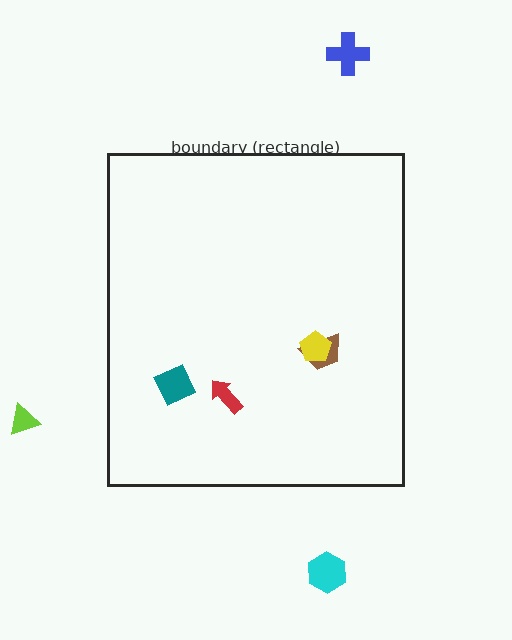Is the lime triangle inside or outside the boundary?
Outside.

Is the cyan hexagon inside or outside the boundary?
Outside.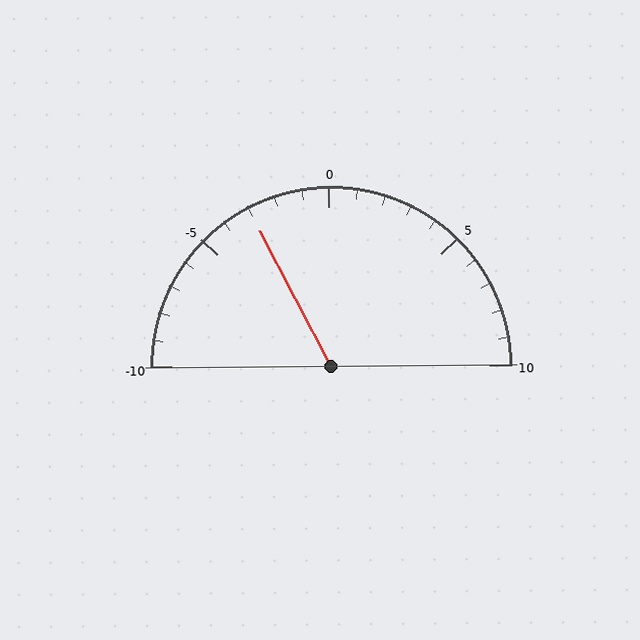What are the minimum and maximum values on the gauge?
The gauge ranges from -10 to 10.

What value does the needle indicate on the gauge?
The needle indicates approximately -3.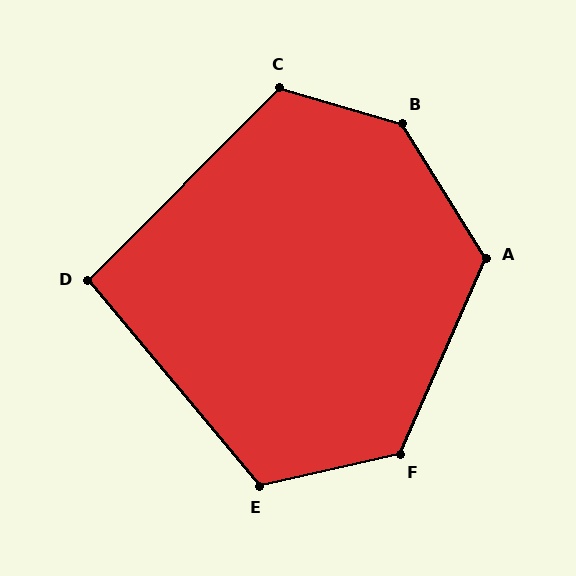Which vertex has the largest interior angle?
B, at approximately 138 degrees.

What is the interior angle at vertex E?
Approximately 117 degrees (obtuse).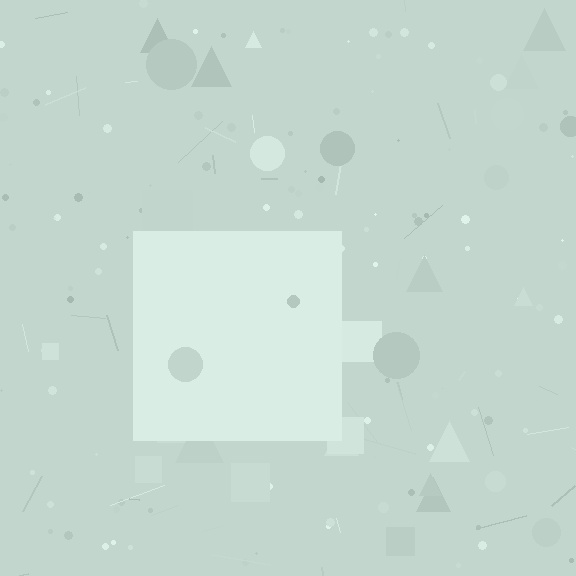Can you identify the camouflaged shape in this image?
The camouflaged shape is a square.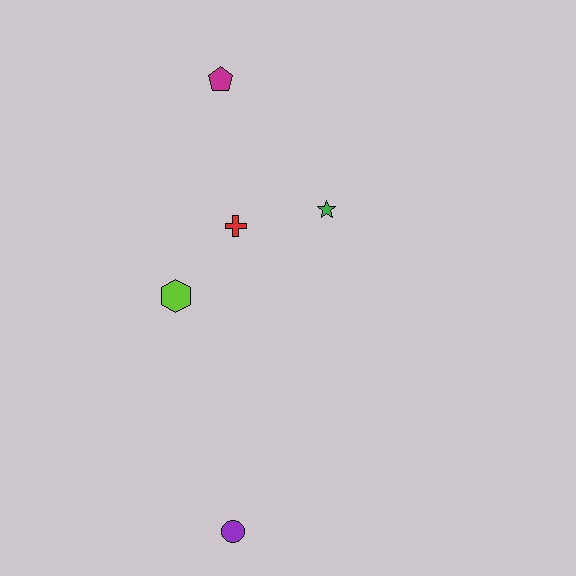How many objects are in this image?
There are 5 objects.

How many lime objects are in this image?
There is 1 lime object.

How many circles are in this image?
There is 1 circle.